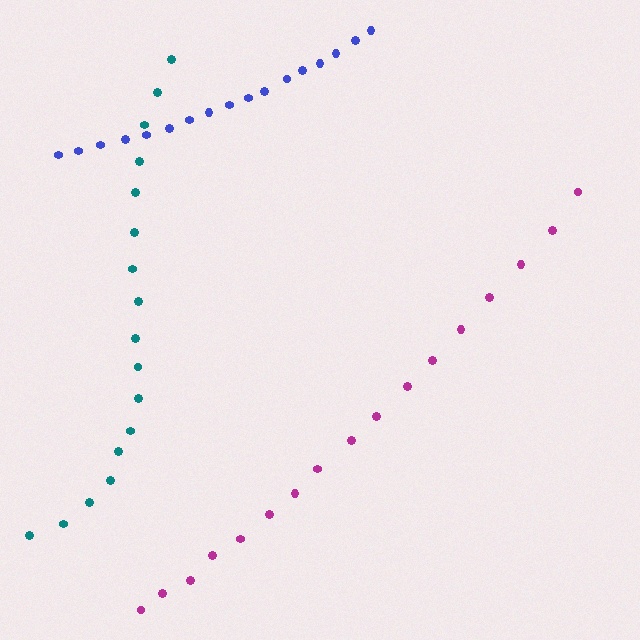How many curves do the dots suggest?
There are 3 distinct paths.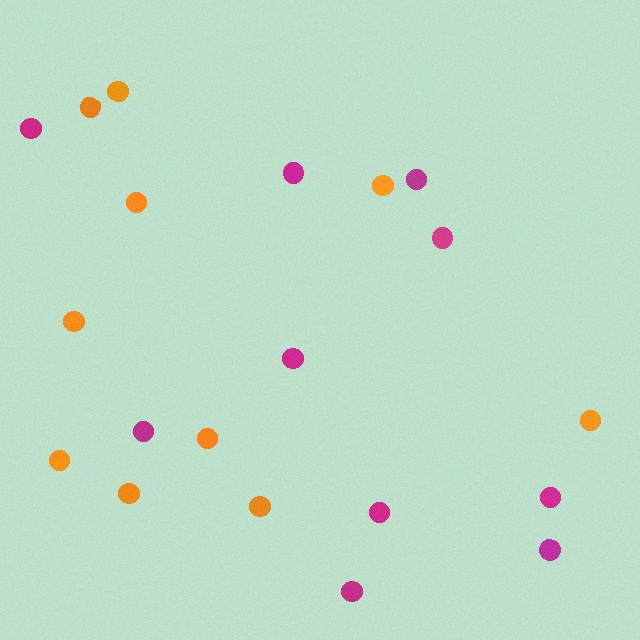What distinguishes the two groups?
There are 2 groups: one group of orange circles (10) and one group of magenta circles (10).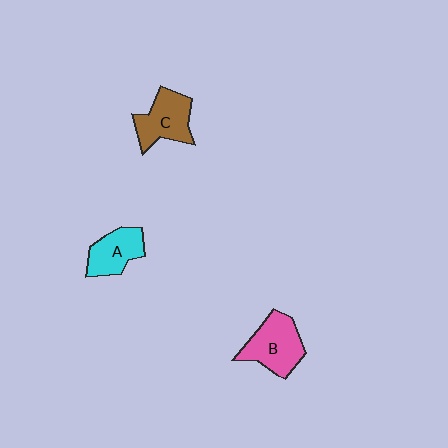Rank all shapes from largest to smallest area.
From largest to smallest: B (pink), C (brown), A (cyan).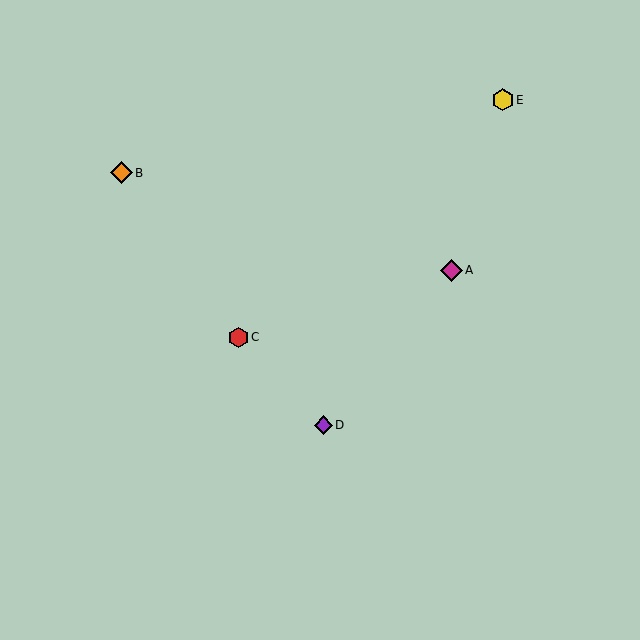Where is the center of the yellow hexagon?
The center of the yellow hexagon is at (503, 100).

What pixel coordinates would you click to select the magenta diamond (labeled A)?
Click at (451, 270) to select the magenta diamond A.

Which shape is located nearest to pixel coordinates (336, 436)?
The purple diamond (labeled D) at (323, 425) is nearest to that location.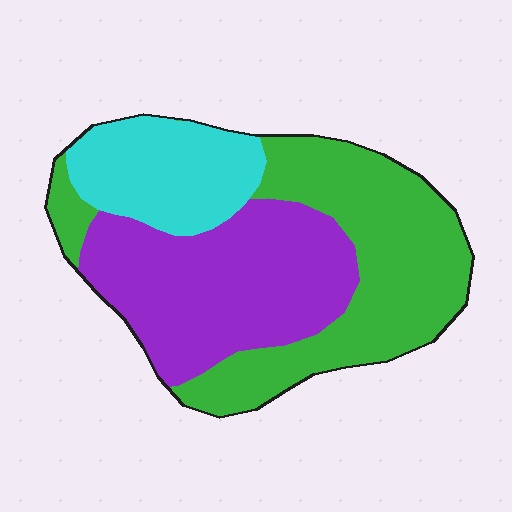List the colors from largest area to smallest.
From largest to smallest: green, purple, cyan.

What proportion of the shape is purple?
Purple takes up about three eighths (3/8) of the shape.